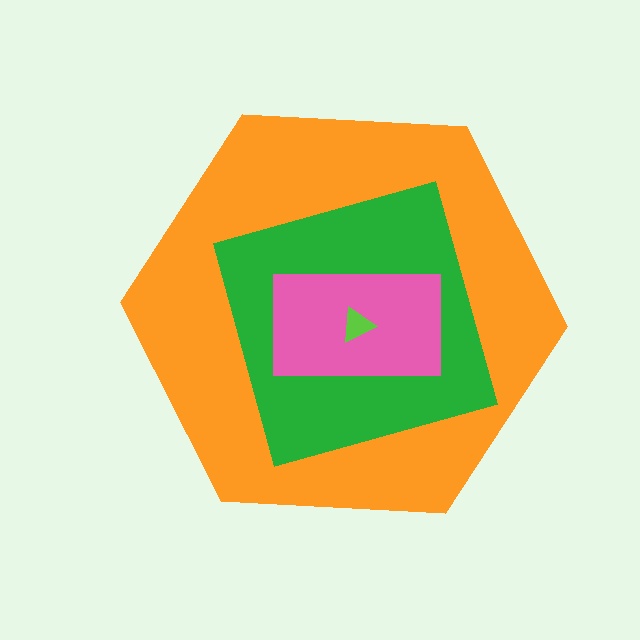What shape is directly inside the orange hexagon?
The green square.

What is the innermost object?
The lime triangle.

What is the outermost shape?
The orange hexagon.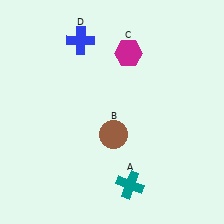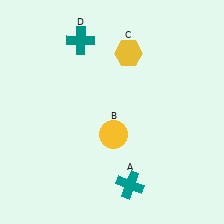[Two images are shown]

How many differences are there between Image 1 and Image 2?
There are 3 differences between the two images.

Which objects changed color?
B changed from brown to yellow. C changed from magenta to yellow. D changed from blue to teal.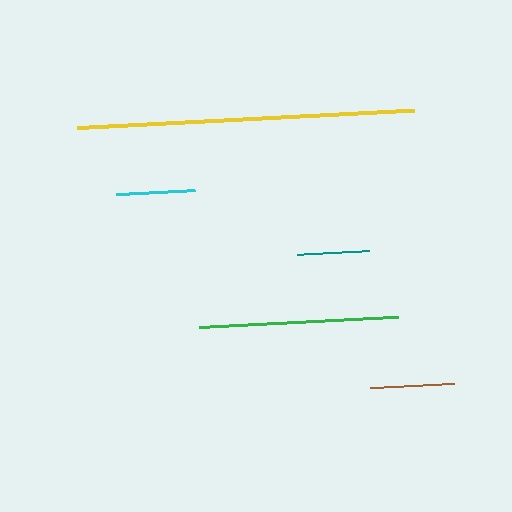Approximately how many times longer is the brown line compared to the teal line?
The brown line is approximately 1.2 times the length of the teal line.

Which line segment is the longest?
The yellow line is the longest at approximately 337 pixels.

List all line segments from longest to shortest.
From longest to shortest: yellow, green, brown, cyan, teal.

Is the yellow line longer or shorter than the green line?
The yellow line is longer than the green line.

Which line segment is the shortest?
The teal line is the shortest at approximately 72 pixels.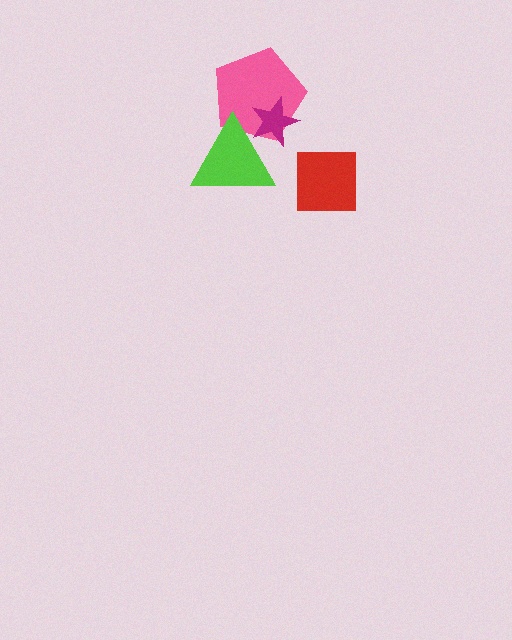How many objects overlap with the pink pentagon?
2 objects overlap with the pink pentagon.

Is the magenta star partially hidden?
Yes, it is partially covered by another shape.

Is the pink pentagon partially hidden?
Yes, it is partially covered by another shape.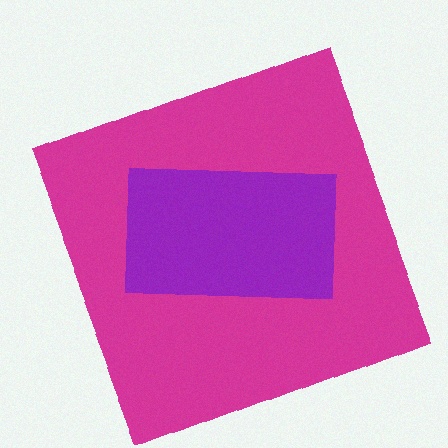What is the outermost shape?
The magenta square.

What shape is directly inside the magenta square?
The purple rectangle.